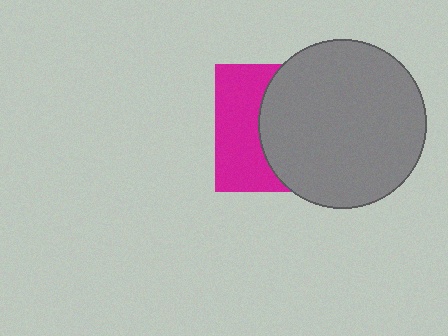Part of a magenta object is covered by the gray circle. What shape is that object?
It is a square.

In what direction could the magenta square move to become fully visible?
The magenta square could move left. That would shift it out from behind the gray circle entirely.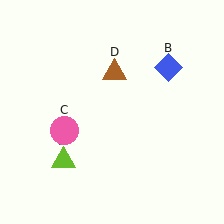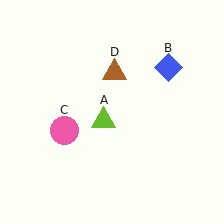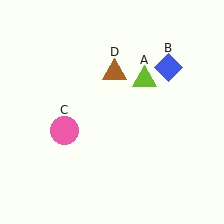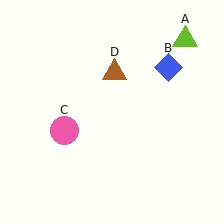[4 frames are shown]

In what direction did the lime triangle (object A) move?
The lime triangle (object A) moved up and to the right.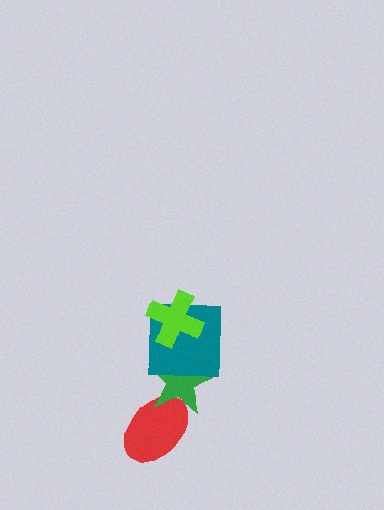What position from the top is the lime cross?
The lime cross is 1st from the top.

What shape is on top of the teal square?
The lime cross is on top of the teal square.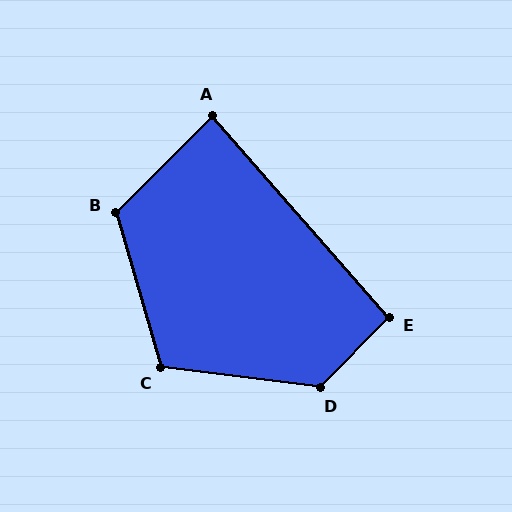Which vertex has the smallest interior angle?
A, at approximately 86 degrees.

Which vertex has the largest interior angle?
D, at approximately 127 degrees.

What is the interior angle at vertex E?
Approximately 94 degrees (approximately right).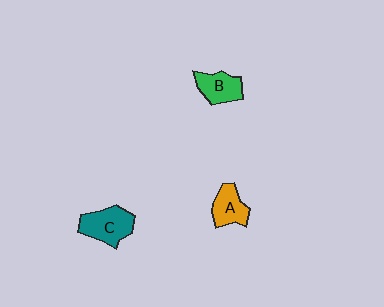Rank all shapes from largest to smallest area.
From largest to smallest: C (teal), B (green), A (orange).